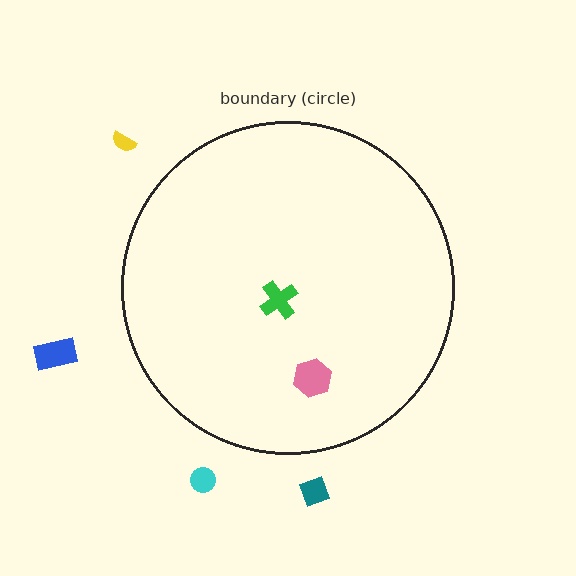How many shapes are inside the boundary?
2 inside, 4 outside.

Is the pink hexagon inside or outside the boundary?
Inside.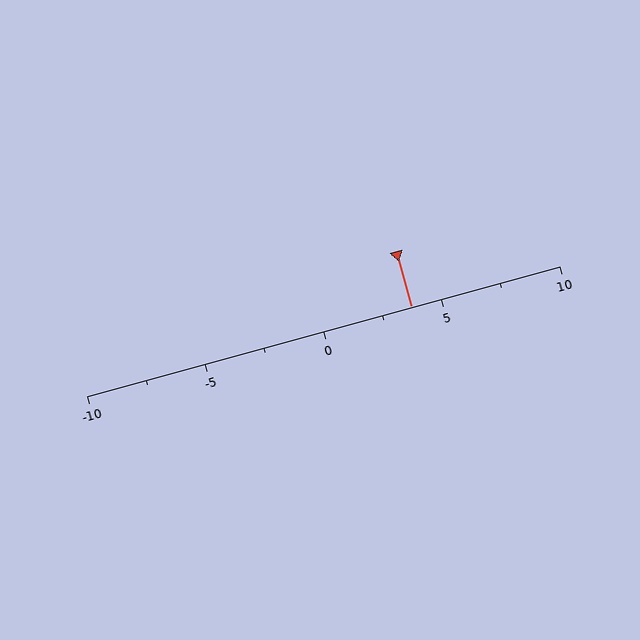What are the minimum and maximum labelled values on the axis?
The axis runs from -10 to 10.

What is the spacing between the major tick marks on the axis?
The major ticks are spaced 5 apart.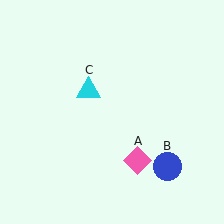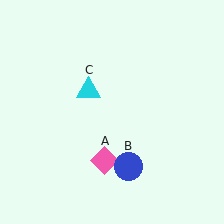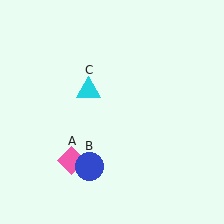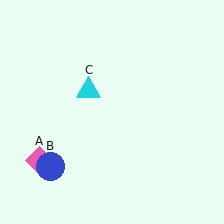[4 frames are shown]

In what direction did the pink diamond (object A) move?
The pink diamond (object A) moved left.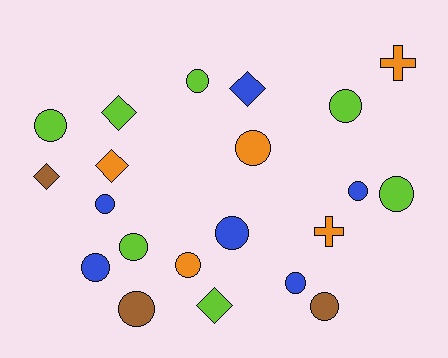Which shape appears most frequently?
Circle, with 14 objects.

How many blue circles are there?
There are 5 blue circles.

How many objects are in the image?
There are 21 objects.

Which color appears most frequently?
Lime, with 7 objects.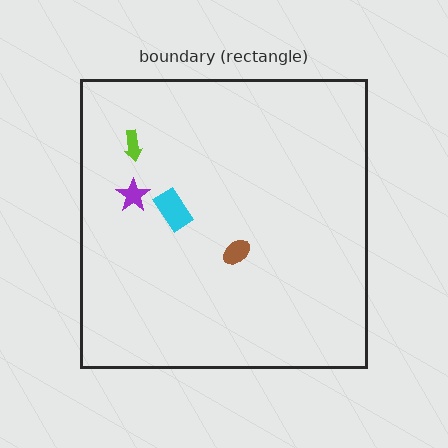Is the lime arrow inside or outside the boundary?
Inside.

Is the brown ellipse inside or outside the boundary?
Inside.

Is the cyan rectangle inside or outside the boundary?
Inside.